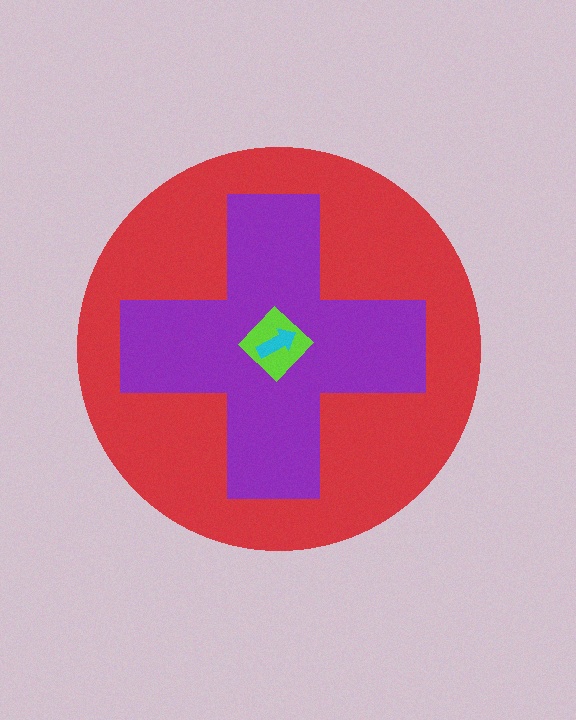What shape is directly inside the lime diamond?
The cyan arrow.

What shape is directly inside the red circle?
The purple cross.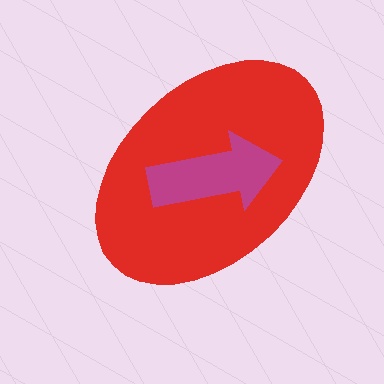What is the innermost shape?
The magenta arrow.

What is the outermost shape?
The red ellipse.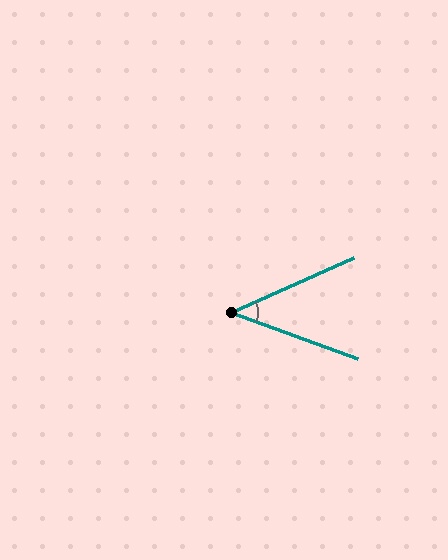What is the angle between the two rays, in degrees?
Approximately 44 degrees.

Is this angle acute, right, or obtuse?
It is acute.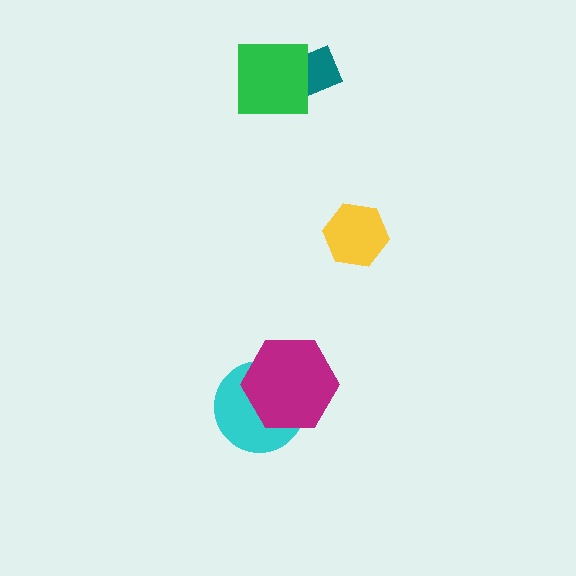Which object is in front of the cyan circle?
The magenta hexagon is in front of the cyan circle.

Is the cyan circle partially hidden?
Yes, it is partially covered by another shape.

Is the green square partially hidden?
No, no other shape covers it.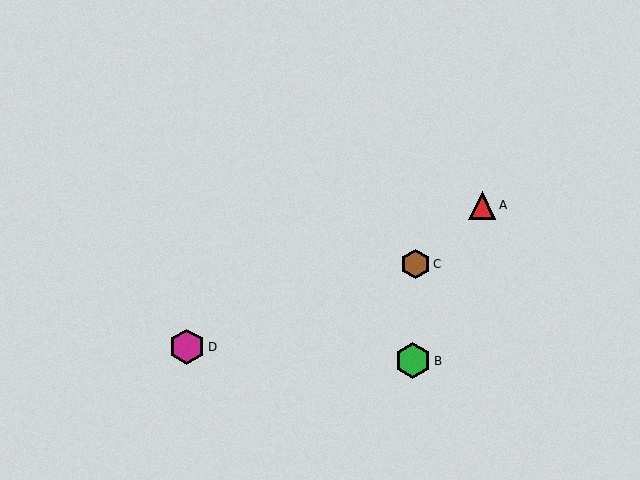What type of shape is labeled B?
Shape B is a green hexagon.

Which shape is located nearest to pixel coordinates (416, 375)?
The green hexagon (labeled B) at (413, 361) is nearest to that location.